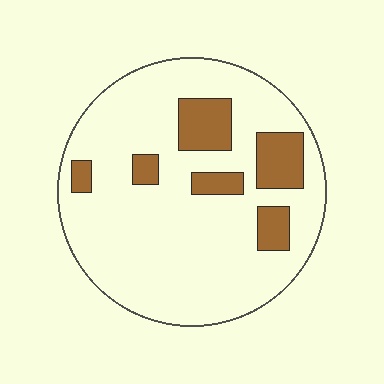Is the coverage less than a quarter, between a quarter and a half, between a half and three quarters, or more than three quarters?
Less than a quarter.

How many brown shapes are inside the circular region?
6.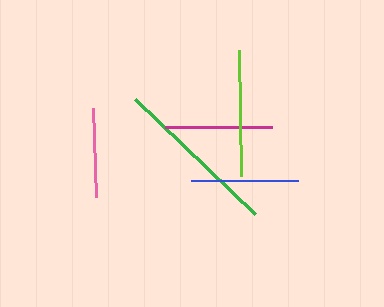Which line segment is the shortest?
The pink line is the shortest at approximately 89 pixels.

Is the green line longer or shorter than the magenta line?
The green line is longer than the magenta line.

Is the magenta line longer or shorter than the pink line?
The magenta line is longer than the pink line.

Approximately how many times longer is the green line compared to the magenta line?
The green line is approximately 1.6 times the length of the magenta line.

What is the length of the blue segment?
The blue segment is approximately 106 pixels long.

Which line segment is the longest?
The green line is the longest at approximately 166 pixels.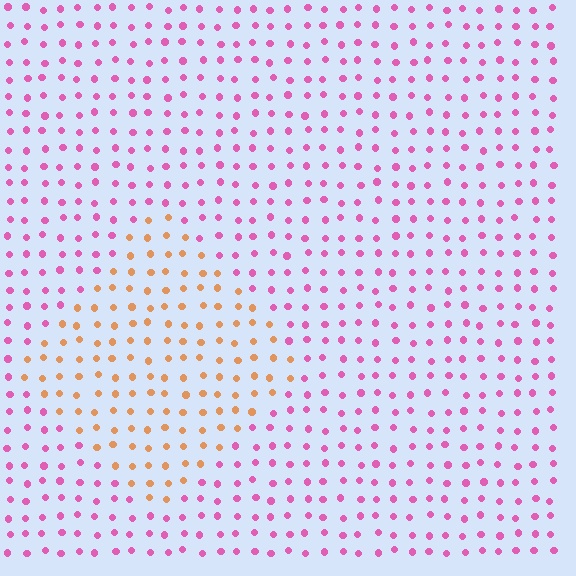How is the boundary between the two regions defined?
The boundary is defined purely by a slight shift in hue (about 64 degrees). Spacing, size, and orientation are identical on both sides.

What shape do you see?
I see a diamond.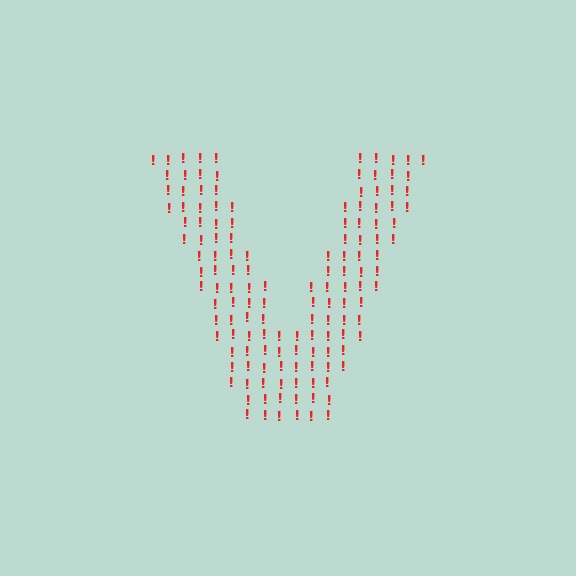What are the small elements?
The small elements are exclamation marks.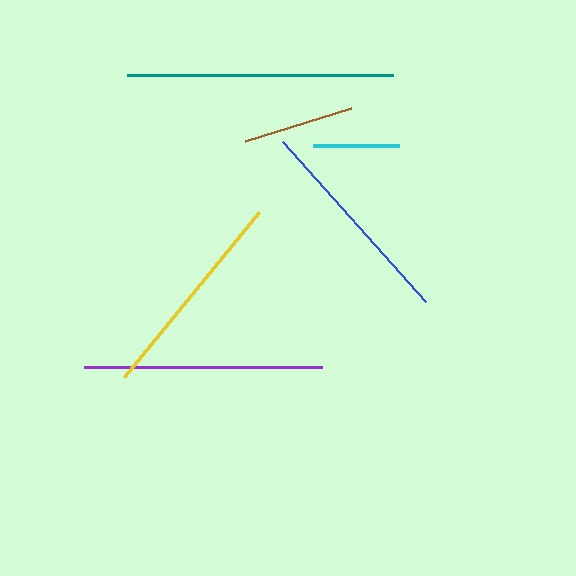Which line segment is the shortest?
The cyan line is the shortest at approximately 85 pixels.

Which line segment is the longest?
The teal line is the longest at approximately 266 pixels.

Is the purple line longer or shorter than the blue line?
The purple line is longer than the blue line.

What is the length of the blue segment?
The blue segment is approximately 214 pixels long.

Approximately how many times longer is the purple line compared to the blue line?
The purple line is approximately 1.1 times the length of the blue line.